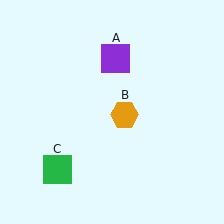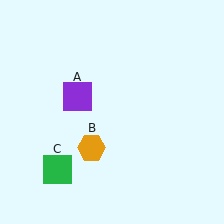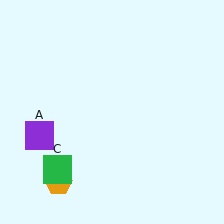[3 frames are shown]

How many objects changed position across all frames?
2 objects changed position: purple square (object A), orange hexagon (object B).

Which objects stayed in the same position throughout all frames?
Green square (object C) remained stationary.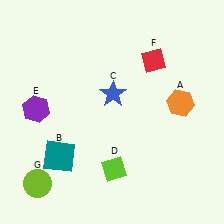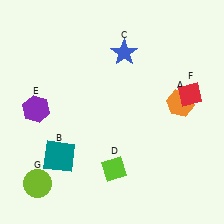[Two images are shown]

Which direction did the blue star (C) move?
The blue star (C) moved up.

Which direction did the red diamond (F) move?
The red diamond (F) moved right.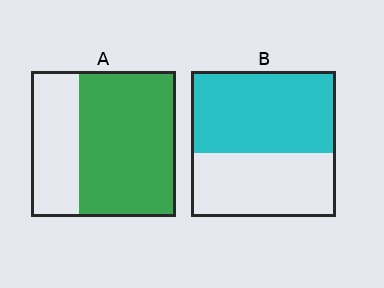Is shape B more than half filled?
Yes.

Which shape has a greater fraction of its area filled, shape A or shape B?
Shape A.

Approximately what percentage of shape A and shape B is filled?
A is approximately 65% and B is approximately 55%.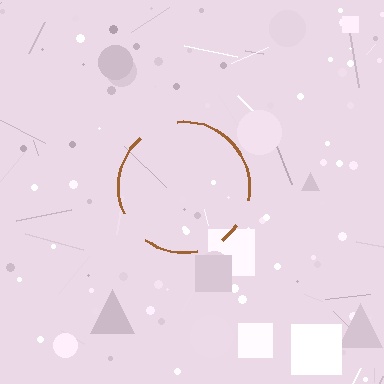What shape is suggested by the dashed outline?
The dashed outline suggests a circle.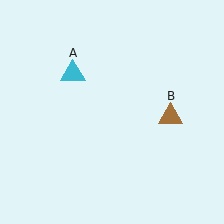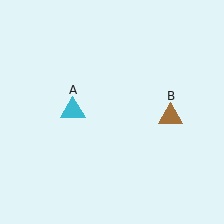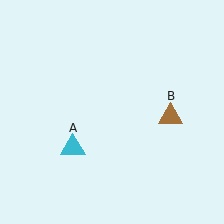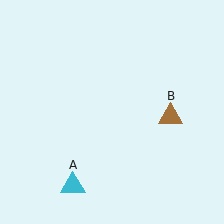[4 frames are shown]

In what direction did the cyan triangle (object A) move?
The cyan triangle (object A) moved down.